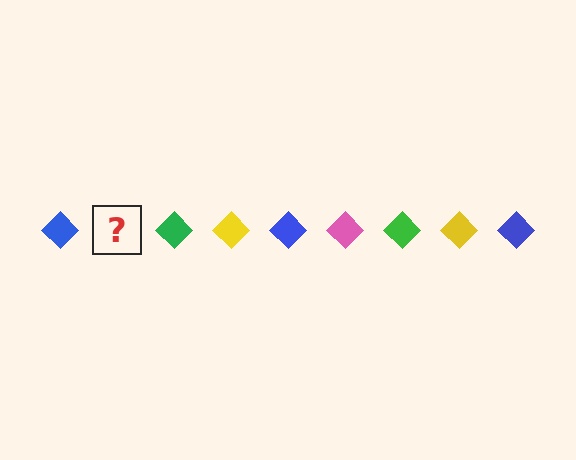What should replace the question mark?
The question mark should be replaced with a pink diamond.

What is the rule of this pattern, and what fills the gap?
The rule is that the pattern cycles through blue, pink, green, yellow diamonds. The gap should be filled with a pink diamond.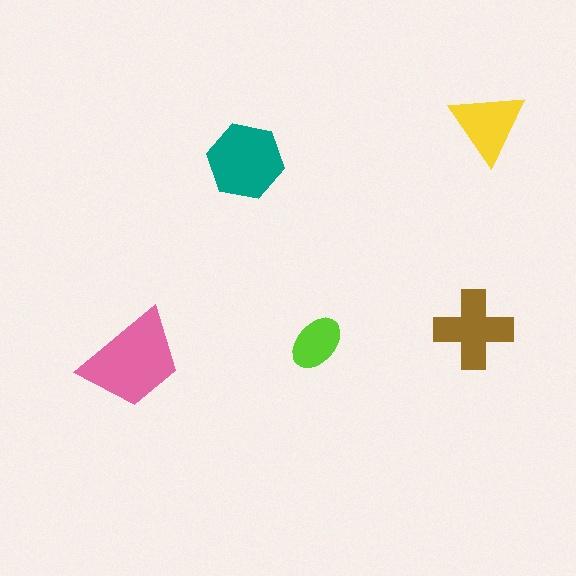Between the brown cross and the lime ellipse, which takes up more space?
The brown cross.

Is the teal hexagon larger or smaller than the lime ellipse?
Larger.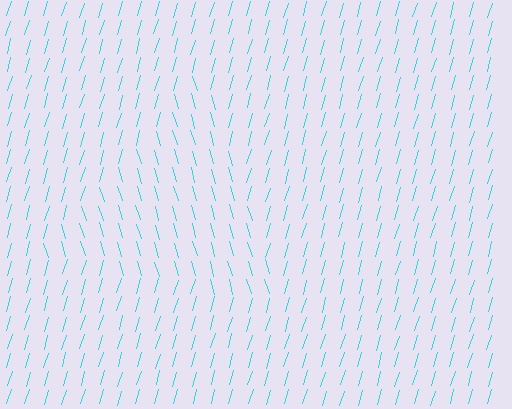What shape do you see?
I see a triangle.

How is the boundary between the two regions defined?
The boundary is defined purely by a change in line orientation (approximately 32 degrees difference). All lines are the same color and thickness.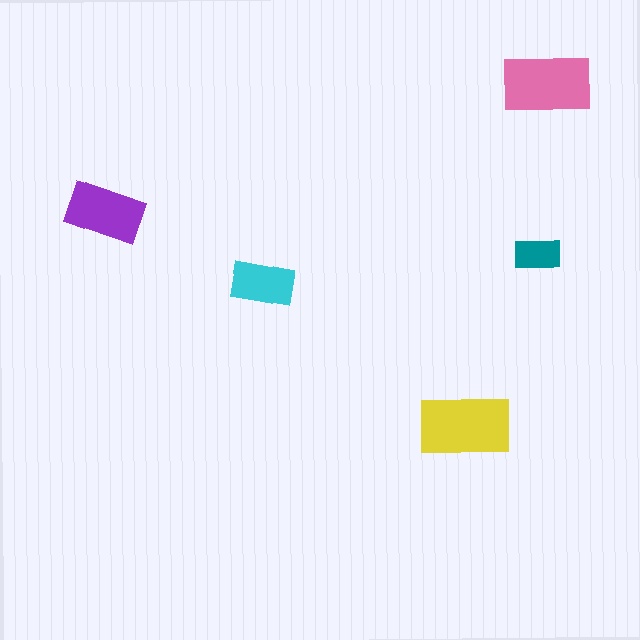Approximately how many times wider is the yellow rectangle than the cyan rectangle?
About 1.5 times wider.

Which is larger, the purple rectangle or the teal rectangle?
The purple one.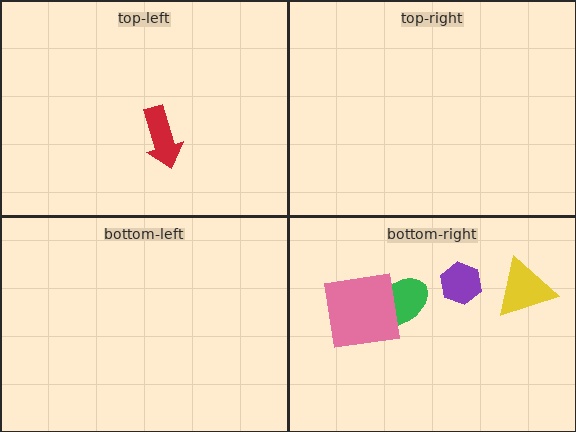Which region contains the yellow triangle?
The bottom-right region.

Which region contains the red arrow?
The top-left region.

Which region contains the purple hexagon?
The bottom-right region.